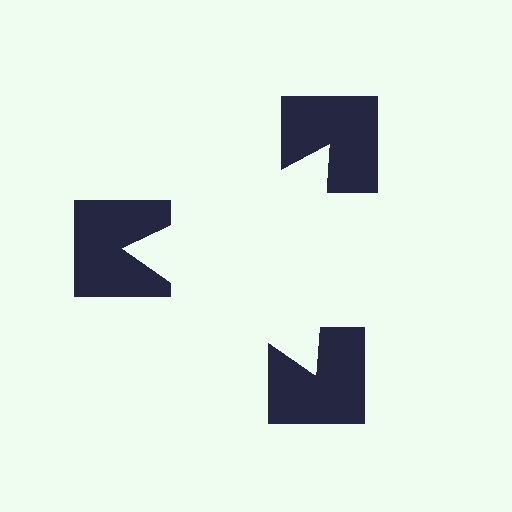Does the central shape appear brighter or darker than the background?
It typically appears slightly brighter than the background, even though no actual brightness change is drawn.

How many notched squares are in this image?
There are 3 — one at each vertex of the illusory triangle.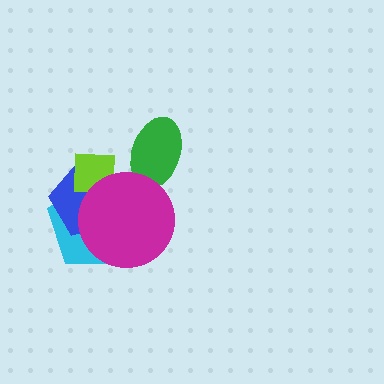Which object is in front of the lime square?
The magenta circle is in front of the lime square.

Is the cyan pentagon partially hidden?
Yes, it is partially covered by another shape.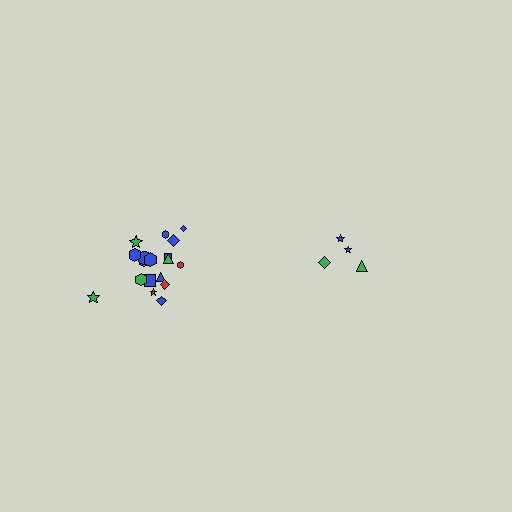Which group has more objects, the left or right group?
The left group.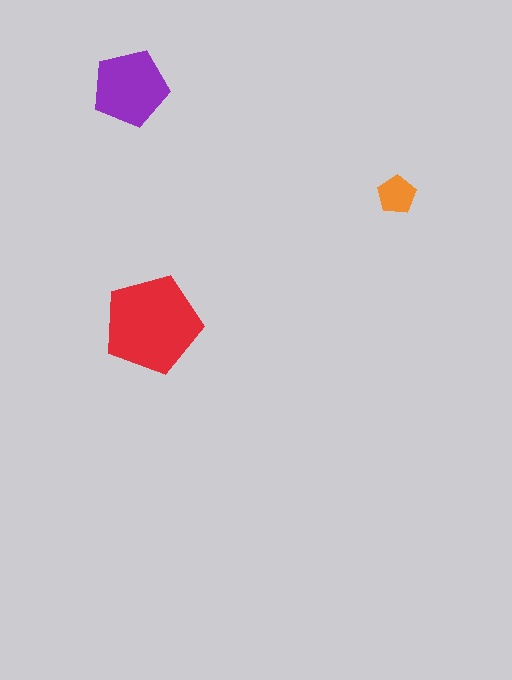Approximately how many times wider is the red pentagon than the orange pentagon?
About 2.5 times wider.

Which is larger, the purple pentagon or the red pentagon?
The red one.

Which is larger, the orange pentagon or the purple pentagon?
The purple one.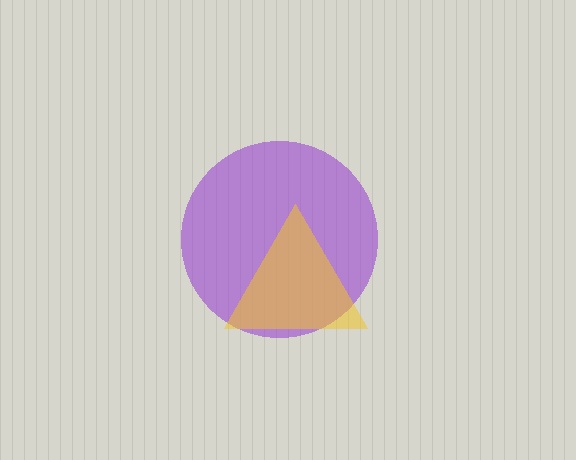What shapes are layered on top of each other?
The layered shapes are: a purple circle, a yellow triangle.